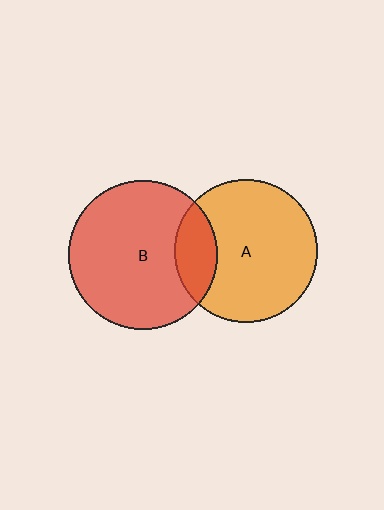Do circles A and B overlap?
Yes.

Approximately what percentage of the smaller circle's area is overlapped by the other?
Approximately 20%.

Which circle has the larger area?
Circle B (red).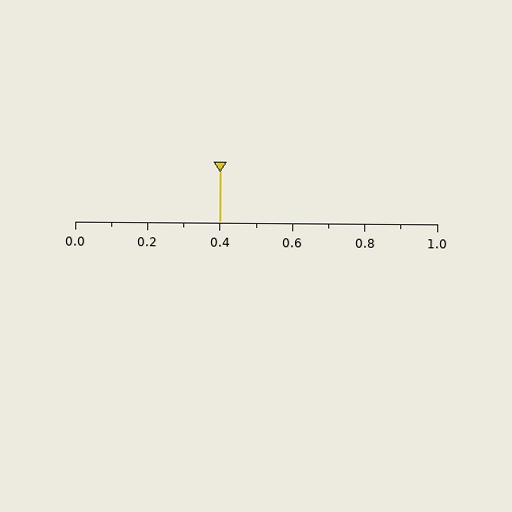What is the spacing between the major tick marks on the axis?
The major ticks are spaced 0.2 apart.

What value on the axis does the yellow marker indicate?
The marker indicates approximately 0.4.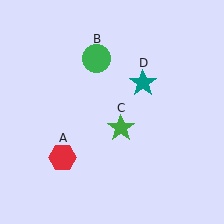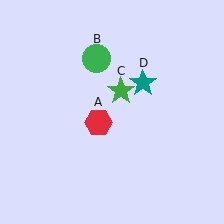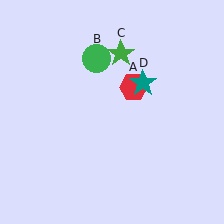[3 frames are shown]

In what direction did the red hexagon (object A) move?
The red hexagon (object A) moved up and to the right.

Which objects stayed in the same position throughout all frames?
Green circle (object B) and teal star (object D) remained stationary.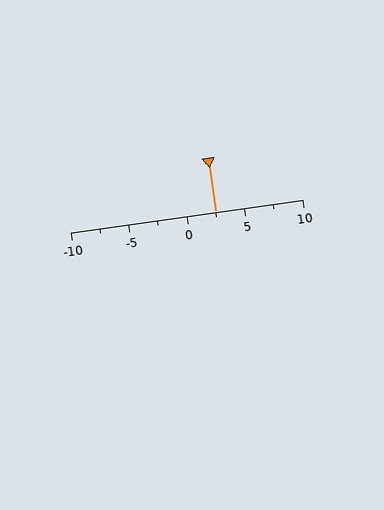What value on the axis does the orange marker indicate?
The marker indicates approximately 2.5.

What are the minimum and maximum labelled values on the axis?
The axis runs from -10 to 10.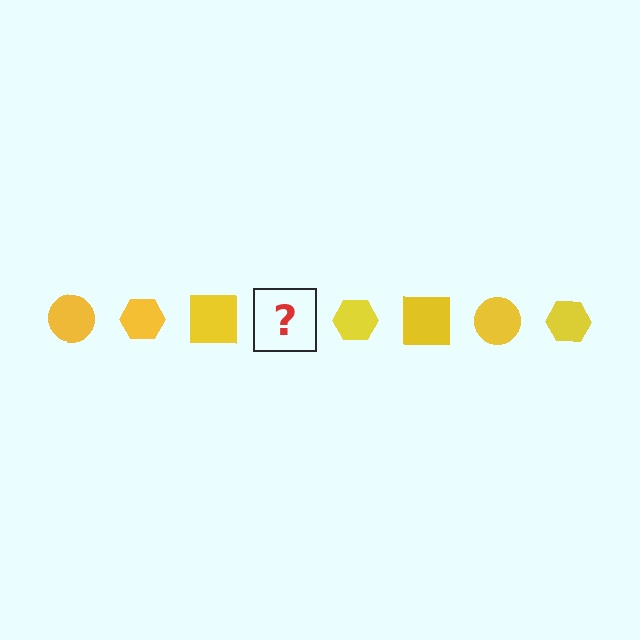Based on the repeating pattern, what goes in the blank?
The blank should be a yellow circle.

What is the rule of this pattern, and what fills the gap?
The rule is that the pattern cycles through circle, hexagon, square shapes in yellow. The gap should be filled with a yellow circle.